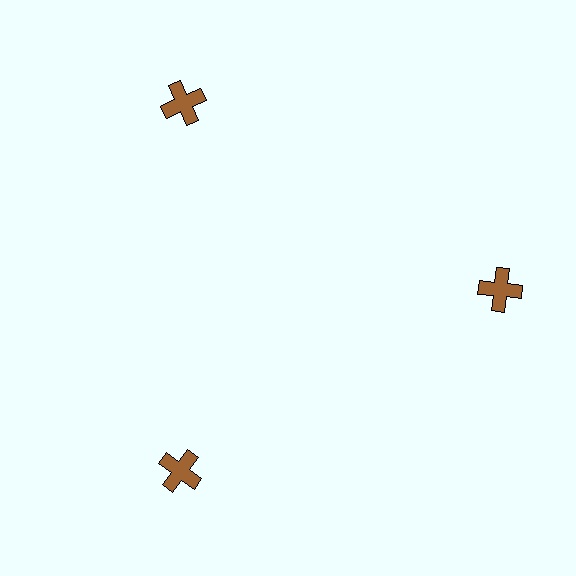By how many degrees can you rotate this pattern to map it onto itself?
The pattern maps onto itself every 120 degrees of rotation.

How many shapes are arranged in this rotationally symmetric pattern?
There are 3 shapes, arranged in 3 groups of 1.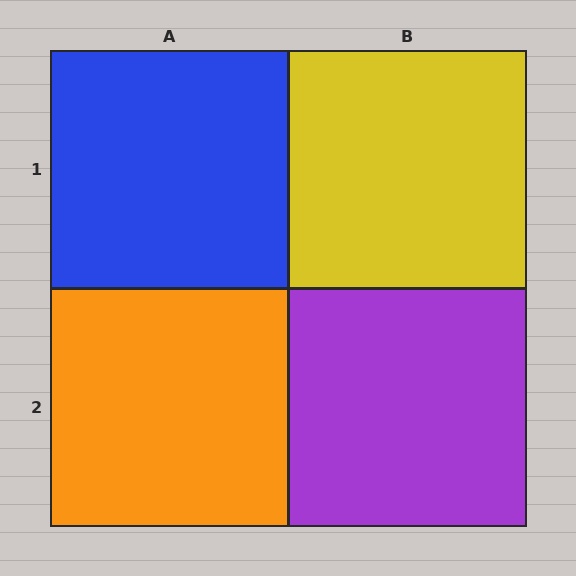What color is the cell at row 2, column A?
Orange.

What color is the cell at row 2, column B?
Purple.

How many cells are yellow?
1 cell is yellow.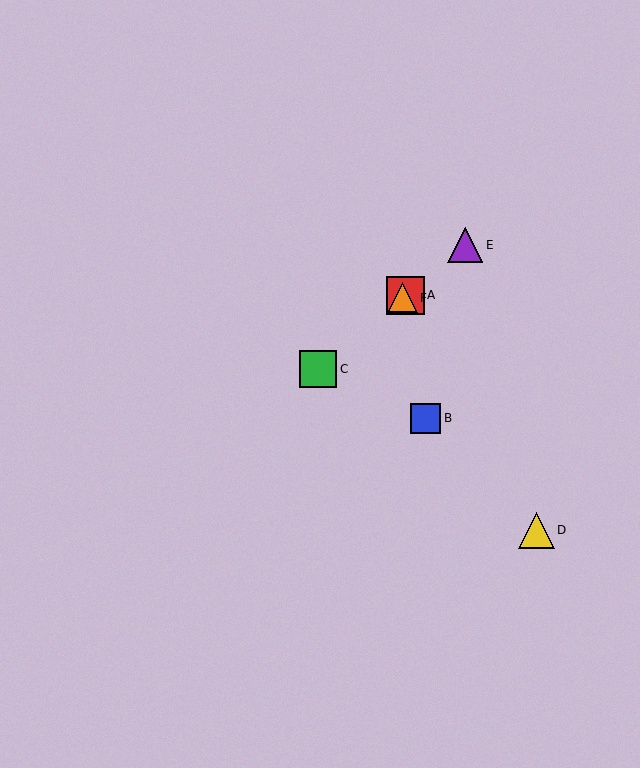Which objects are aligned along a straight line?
Objects A, C, E, F are aligned along a straight line.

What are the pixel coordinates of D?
Object D is at (537, 530).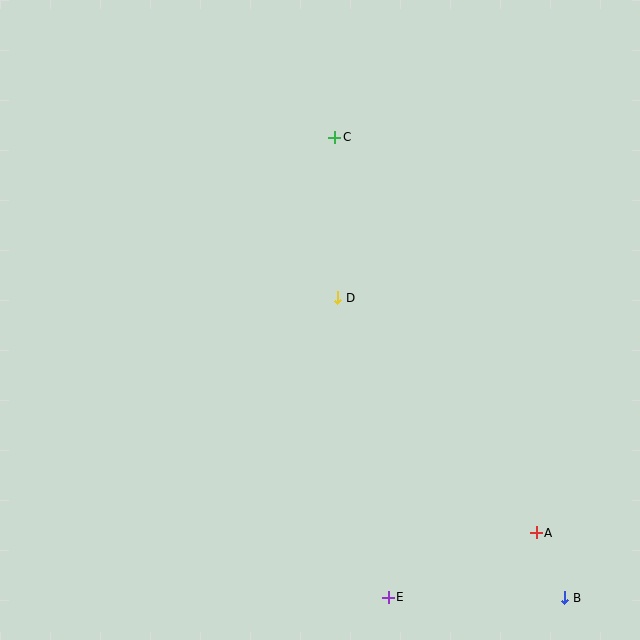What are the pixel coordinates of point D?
Point D is at (338, 298).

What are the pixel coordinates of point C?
Point C is at (335, 137).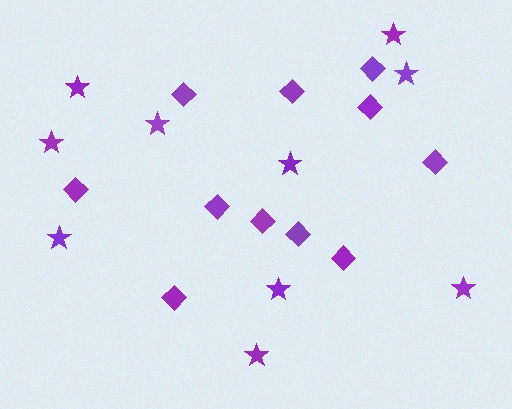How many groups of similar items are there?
There are 2 groups: one group of stars (10) and one group of diamonds (11).